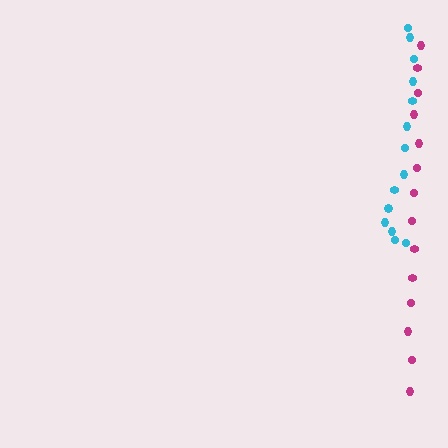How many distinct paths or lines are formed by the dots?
There are 2 distinct paths.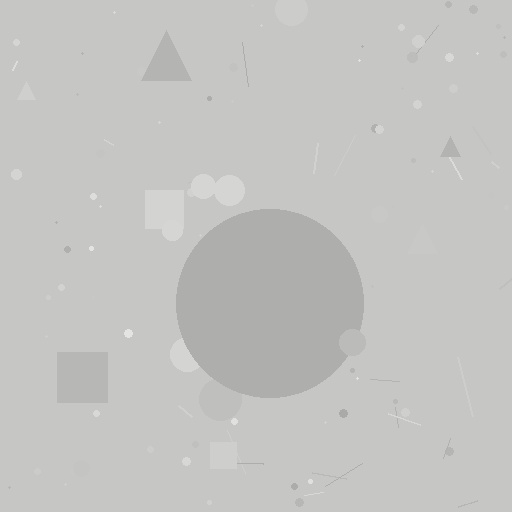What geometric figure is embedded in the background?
A circle is embedded in the background.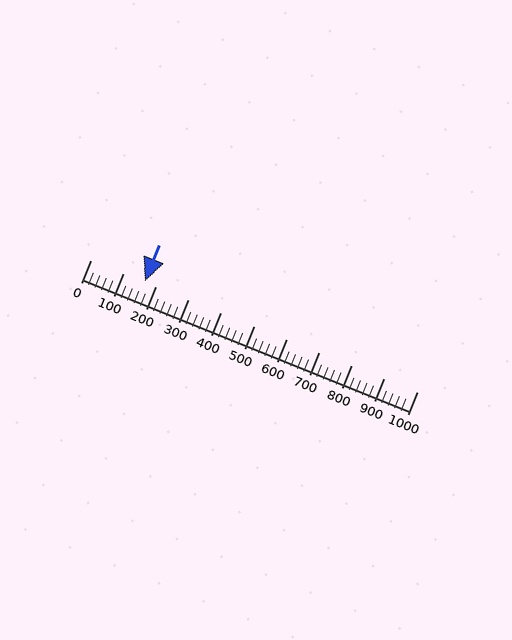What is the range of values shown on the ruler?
The ruler shows values from 0 to 1000.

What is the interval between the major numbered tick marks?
The major tick marks are spaced 100 units apart.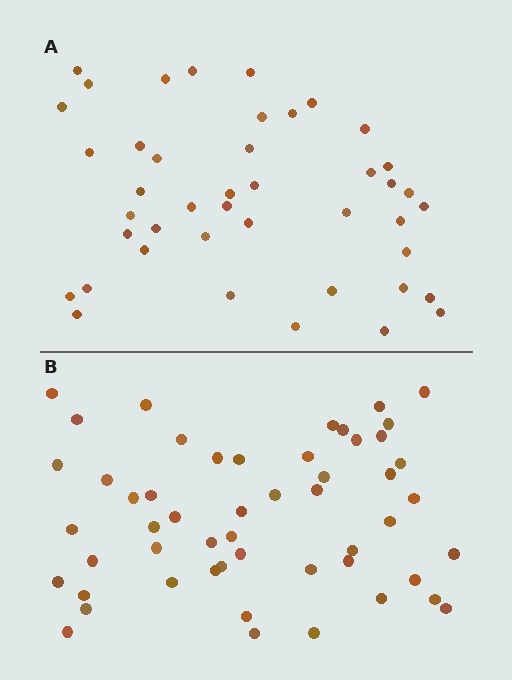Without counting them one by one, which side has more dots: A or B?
Region B (the bottom region) has more dots.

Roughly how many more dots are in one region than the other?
Region B has roughly 8 or so more dots than region A.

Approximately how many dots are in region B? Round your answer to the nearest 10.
About 50 dots. (The exact count is 52, which rounds to 50.)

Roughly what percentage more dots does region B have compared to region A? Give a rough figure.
About 20% more.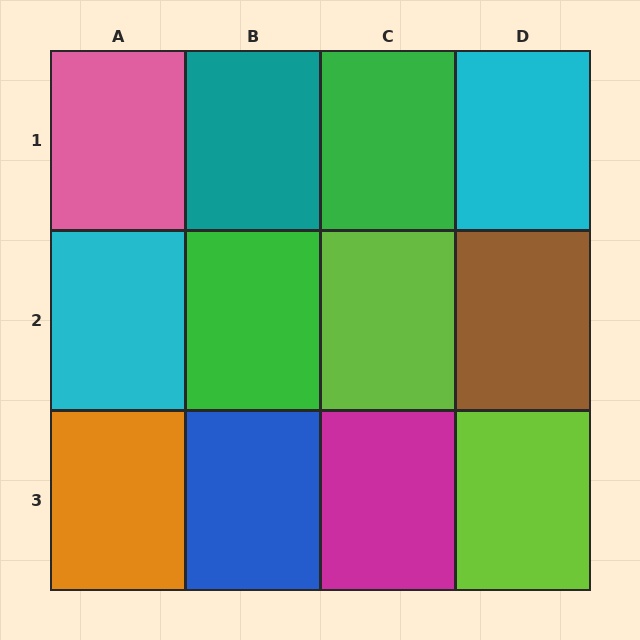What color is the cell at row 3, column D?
Lime.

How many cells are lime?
2 cells are lime.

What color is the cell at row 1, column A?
Pink.